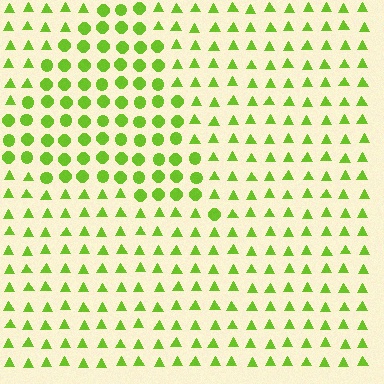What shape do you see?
I see a triangle.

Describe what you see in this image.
The image is filled with small lime elements arranged in a uniform grid. A triangle-shaped region contains circles, while the surrounding area contains triangles. The boundary is defined purely by the change in element shape.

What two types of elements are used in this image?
The image uses circles inside the triangle region and triangles outside it.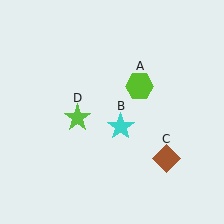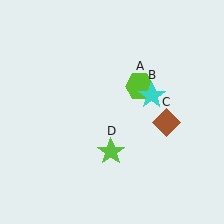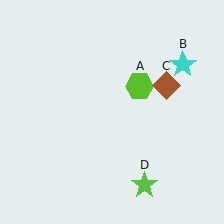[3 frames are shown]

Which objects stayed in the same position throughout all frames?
Lime hexagon (object A) remained stationary.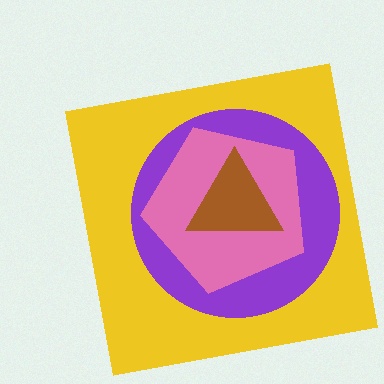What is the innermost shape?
The brown triangle.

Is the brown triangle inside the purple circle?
Yes.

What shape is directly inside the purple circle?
The pink pentagon.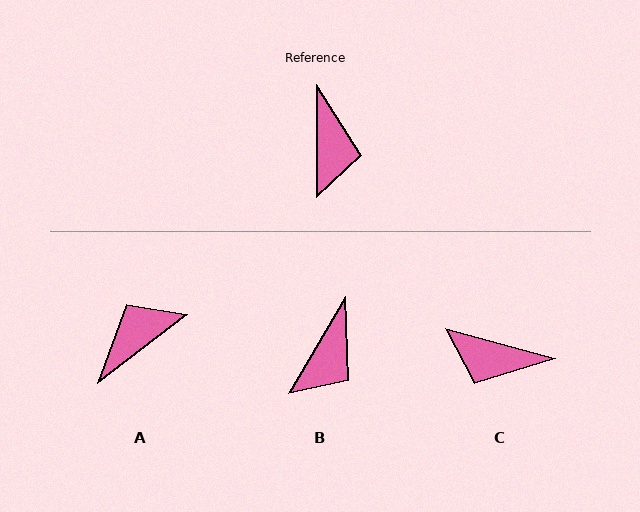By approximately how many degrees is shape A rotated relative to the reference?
Approximately 127 degrees counter-clockwise.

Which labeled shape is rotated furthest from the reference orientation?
A, about 127 degrees away.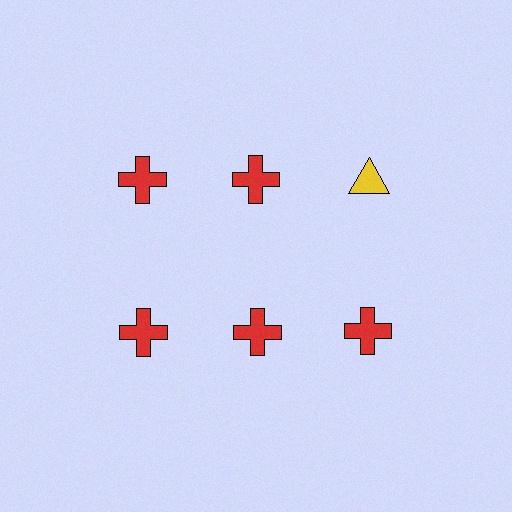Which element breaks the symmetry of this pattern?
The yellow triangle in the top row, center column breaks the symmetry. All other shapes are red crosses.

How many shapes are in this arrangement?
There are 6 shapes arranged in a grid pattern.